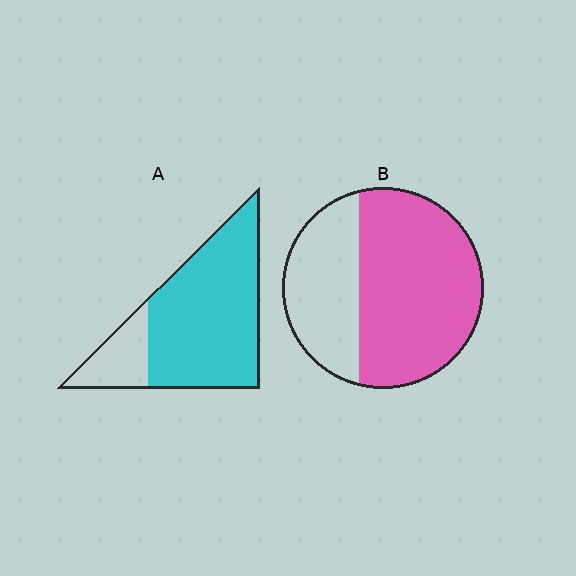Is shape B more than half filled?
Yes.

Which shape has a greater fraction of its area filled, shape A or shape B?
Shape A.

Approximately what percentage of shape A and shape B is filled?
A is approximately 80% and B is approximately 65%.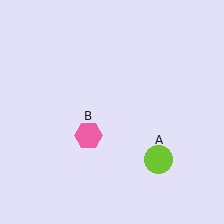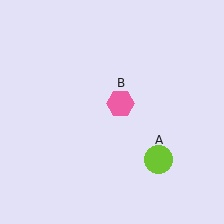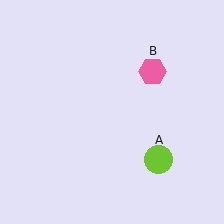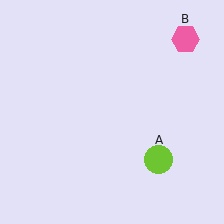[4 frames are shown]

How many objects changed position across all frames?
1 object changed position: pink hexagon (object B).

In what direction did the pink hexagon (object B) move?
The pink hexagon (object B) moved up and to the right.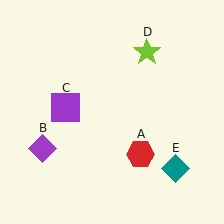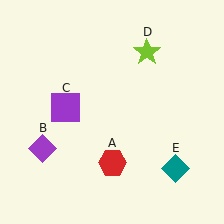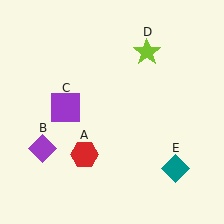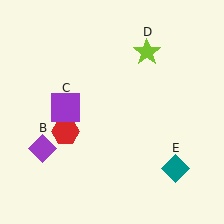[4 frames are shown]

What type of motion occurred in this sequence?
The red hexagon (object A) rotated clockwise around the center of the scene.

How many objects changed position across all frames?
1 object changed position: red hexagon (object A).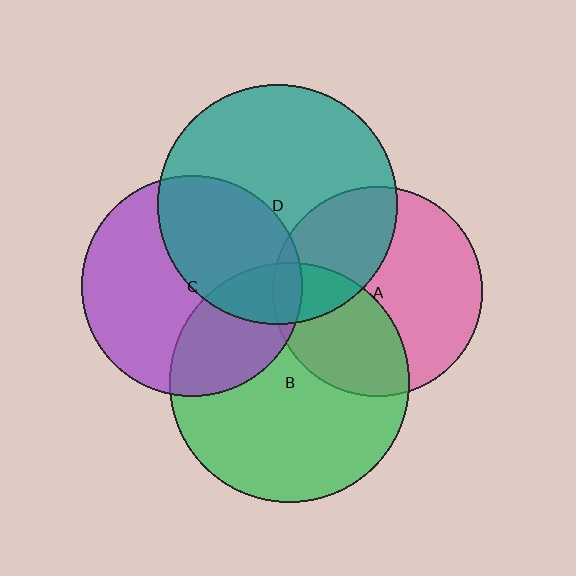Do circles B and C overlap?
Yes.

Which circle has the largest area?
Circle D (teal).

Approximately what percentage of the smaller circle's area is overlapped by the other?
Approximately 30%.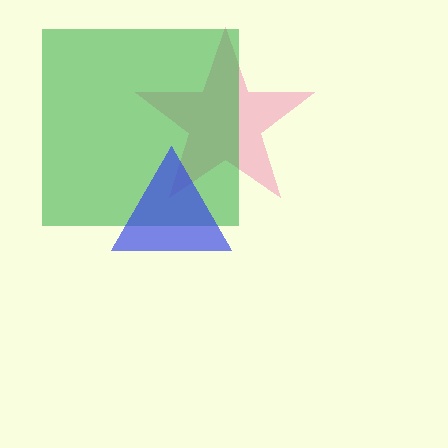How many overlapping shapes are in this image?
There are 3 overlapping shapes in the image.